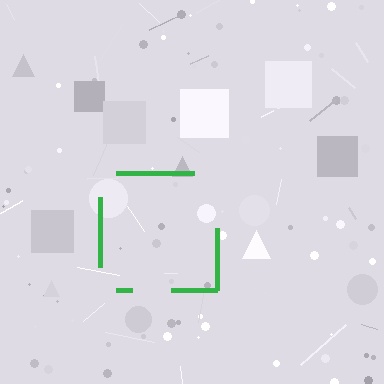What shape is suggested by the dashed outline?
The dashed outline suggests a square.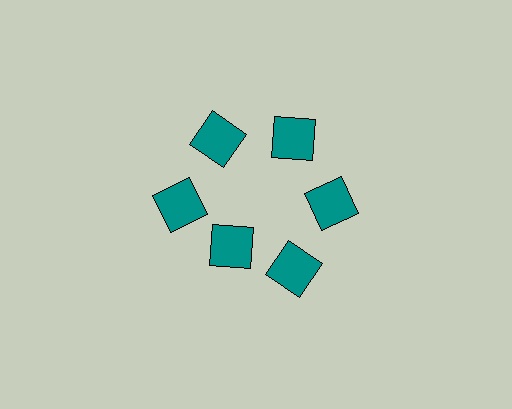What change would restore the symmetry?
The symmetry would be restored by moving it outward, back onto the ring so that all 6 squares sit at equal angles and equal distance from the center.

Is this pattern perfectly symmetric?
No. The 6 teal squares are arranged in a ring, but one element near the 7 o'clock position is pulled inward toward the center, breaking the 6-fold rotational symmetry.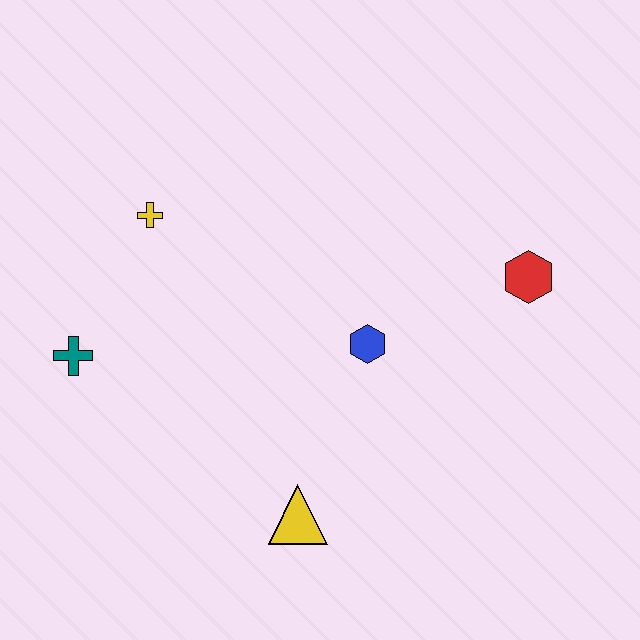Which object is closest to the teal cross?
The yellow cross is closest to the teal cross.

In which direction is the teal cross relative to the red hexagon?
The teal cross is to the left of the red hexagon.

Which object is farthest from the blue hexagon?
The teal cross is farthest from the blue hexagon.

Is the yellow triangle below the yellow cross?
Yes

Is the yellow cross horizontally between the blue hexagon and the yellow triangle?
No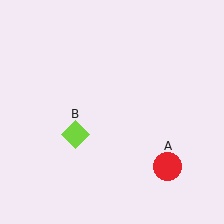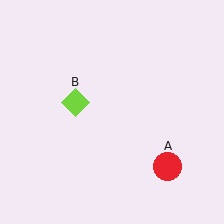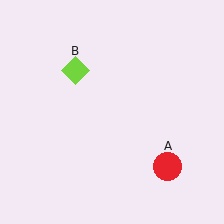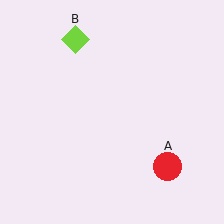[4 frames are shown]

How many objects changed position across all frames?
1 object changed position: lime diamond (object B).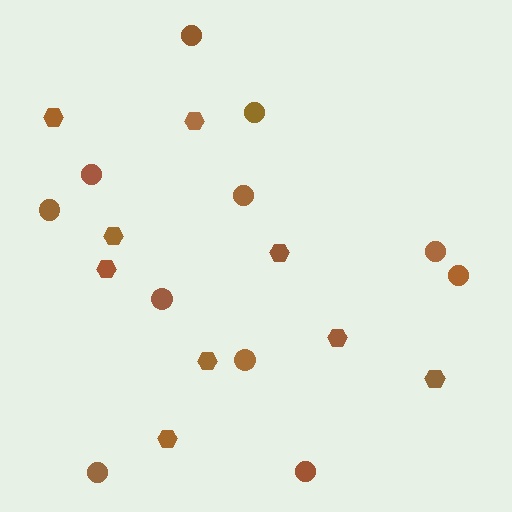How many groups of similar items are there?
There are 2 groups: one group of hexagons (9) and one group of circles (11).